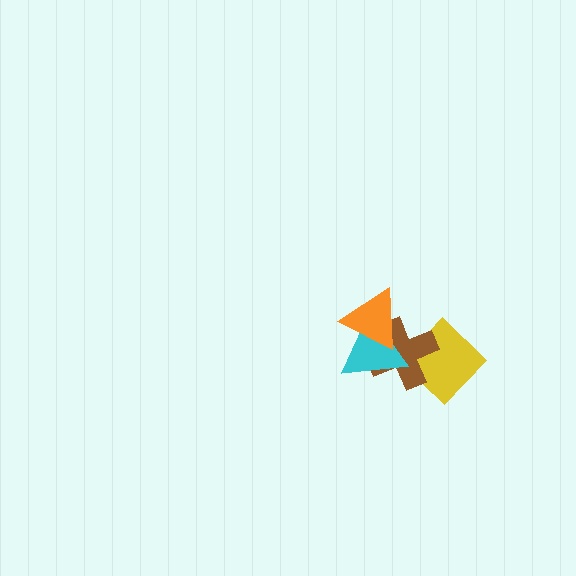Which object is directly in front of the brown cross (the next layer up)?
The cyan triangle is directly in front of the brown cross.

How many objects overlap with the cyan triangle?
2 objects overlap with the cyan triangle.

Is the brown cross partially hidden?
Yes, it is partially covered by another shape.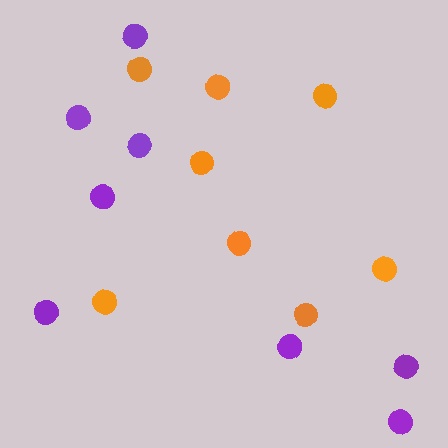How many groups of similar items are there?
There are 2 groups: one group of purple circles (8) and one group of orange circles (8).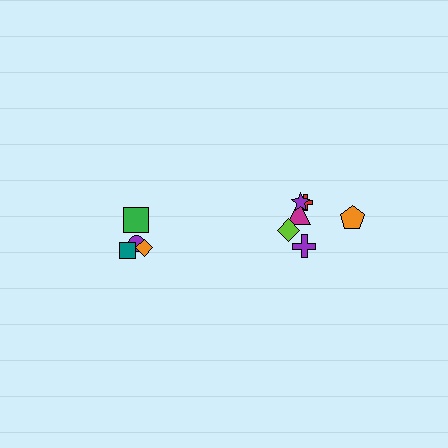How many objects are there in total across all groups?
There are 10 objects.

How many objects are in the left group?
There are 4 objects.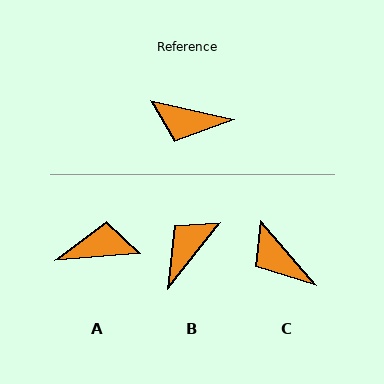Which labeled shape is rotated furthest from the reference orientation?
A, about 163 degrees away.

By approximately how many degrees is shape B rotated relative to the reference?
Approximately 116 degrees clockwise.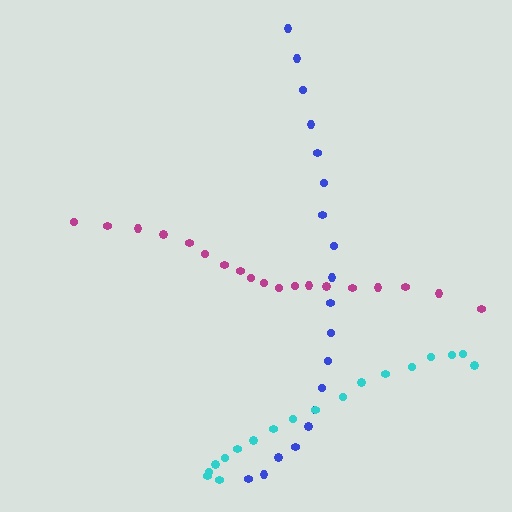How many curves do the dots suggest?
There are 3 distinct paths.